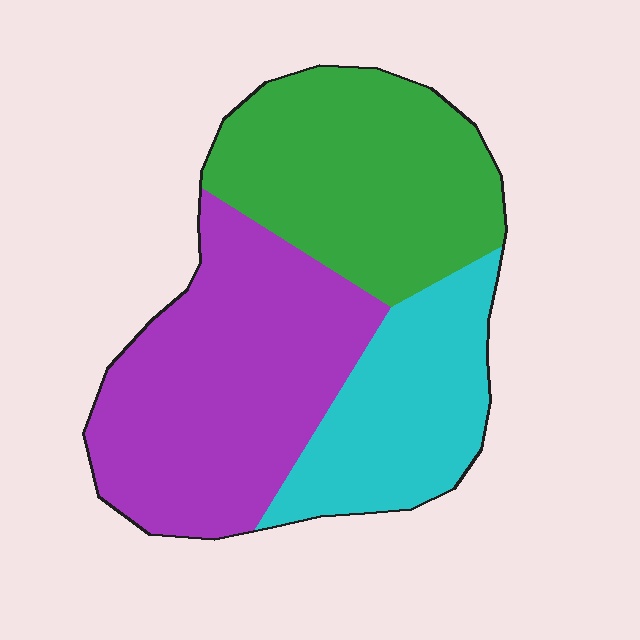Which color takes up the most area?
Purple, at roughly 40%.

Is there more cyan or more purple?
Purple.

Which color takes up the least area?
Cyan, at roughly 25%.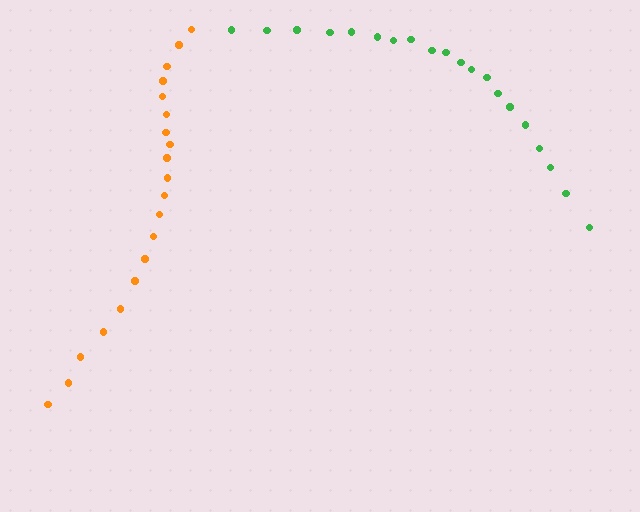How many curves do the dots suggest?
There are 2 distinct paths.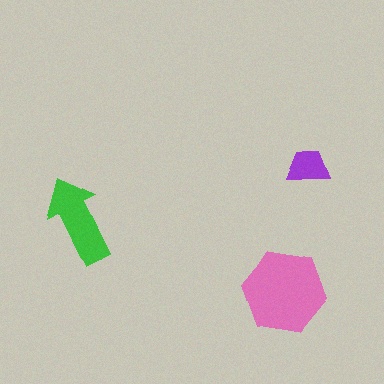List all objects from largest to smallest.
The pink hexagon, the green arrow, the purple trapezoid.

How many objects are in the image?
There are 3 objects in the image.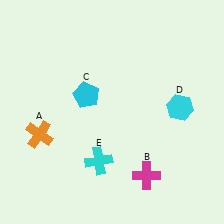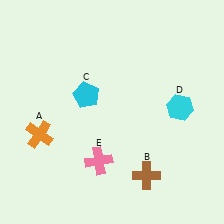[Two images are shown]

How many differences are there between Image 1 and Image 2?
There are 2 differences between the two images.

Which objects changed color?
B changed from magenta to brown. E changed from cyan to pink.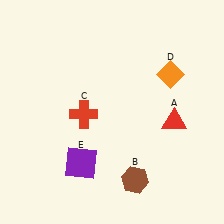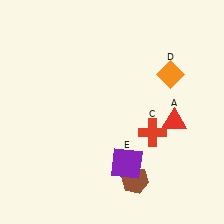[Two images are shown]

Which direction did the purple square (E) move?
The purple square (E) moved right.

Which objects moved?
The objects that moved are: the red cross (C), the purple square (E).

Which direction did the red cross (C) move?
The red cross (C) moved right.